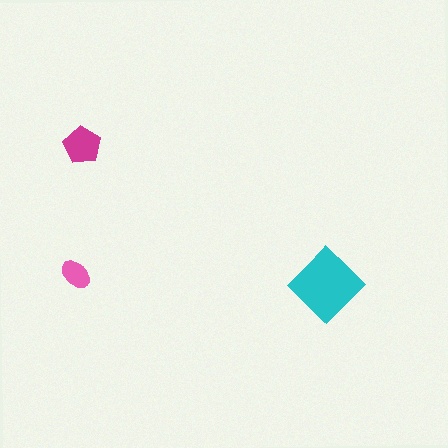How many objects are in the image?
There are 3 objects in the image.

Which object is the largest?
The cyan diamond.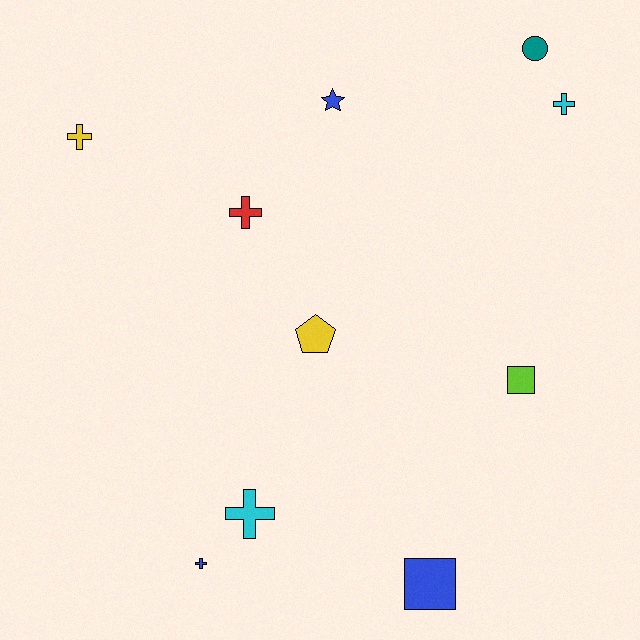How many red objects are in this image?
There is 1 red object.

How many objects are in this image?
There are 10 objects.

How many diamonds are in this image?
There are no diamonds.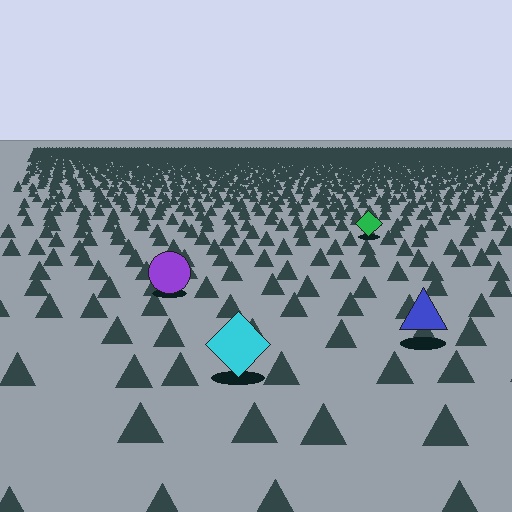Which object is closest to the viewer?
The cyan diamond is closest. The texture marks near it are larger and more spread out.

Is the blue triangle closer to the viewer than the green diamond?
Yes. The blue triangle is closer — you can tell from the texture gradient: the ground texture is coarser near it.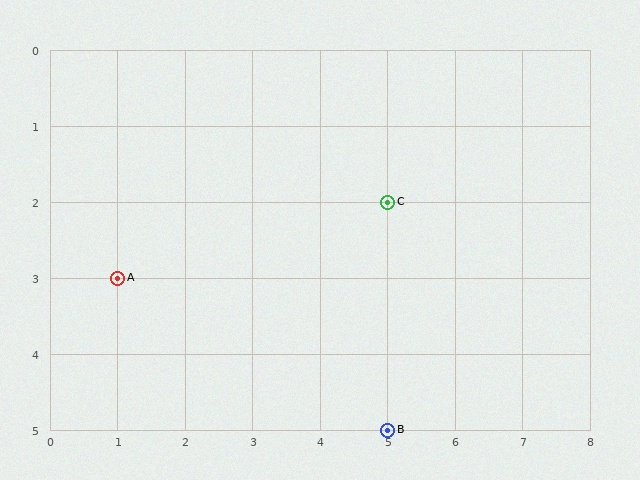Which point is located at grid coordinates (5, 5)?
Point B is at (5, 5).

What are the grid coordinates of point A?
Point A is at grid coordinates (1, 3).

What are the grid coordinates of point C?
Point C is at grid coordinates (5, 2).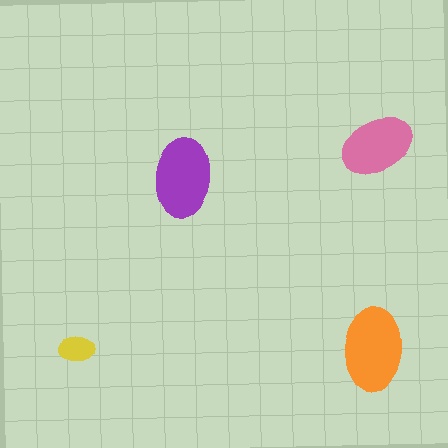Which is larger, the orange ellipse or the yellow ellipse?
The orange one.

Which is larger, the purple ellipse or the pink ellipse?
The purple one.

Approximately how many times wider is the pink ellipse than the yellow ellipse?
About 2 times wider.